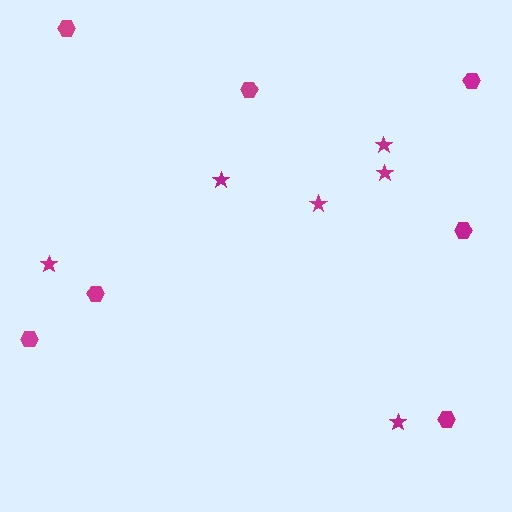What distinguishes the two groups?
There are 2 groups: one group of hexagons (7) and one group of stars (6).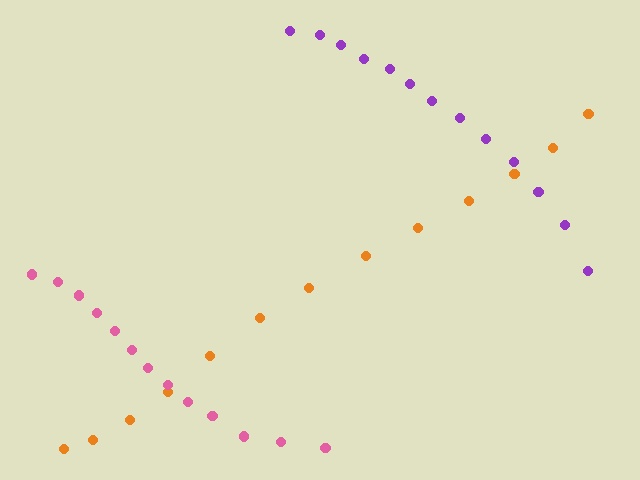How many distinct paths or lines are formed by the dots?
There are 3 distinct paths.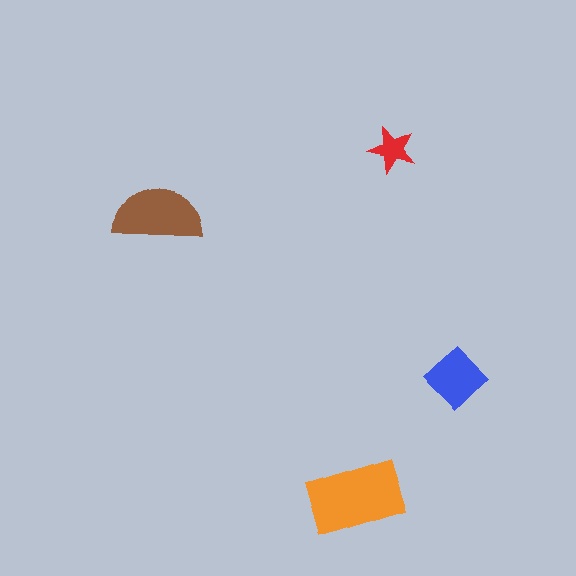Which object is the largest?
The orange rectangle.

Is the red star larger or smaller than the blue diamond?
Smaller.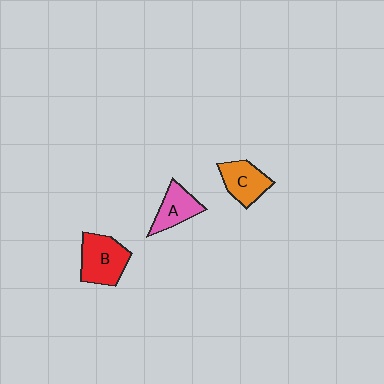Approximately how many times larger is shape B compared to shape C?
Approximately 1.3 times.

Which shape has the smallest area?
Shape A (pink).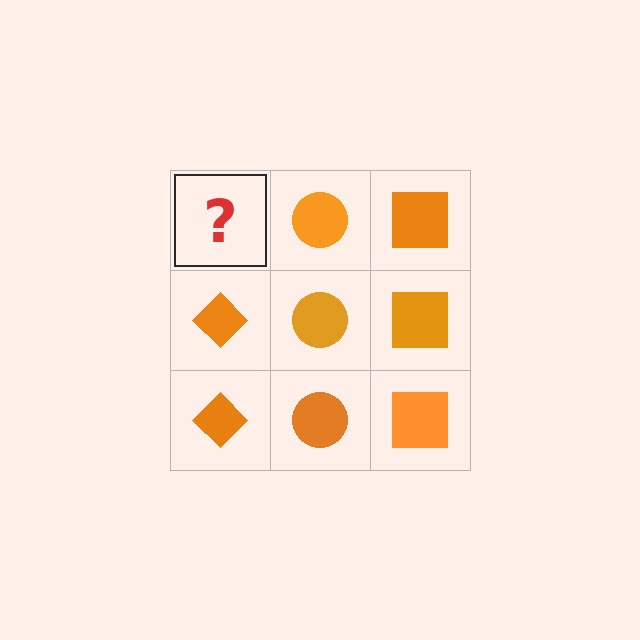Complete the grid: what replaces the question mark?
The question mark should be replaced with an orange diamond.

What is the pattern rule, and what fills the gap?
The rule is that each column has a consistent shape. The gap should be filled with an orange diamond.